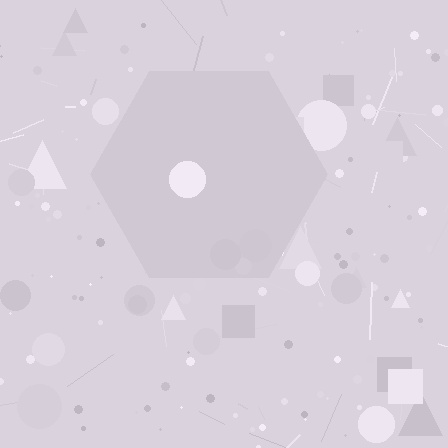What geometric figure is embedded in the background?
A hexagon is embedded in the background.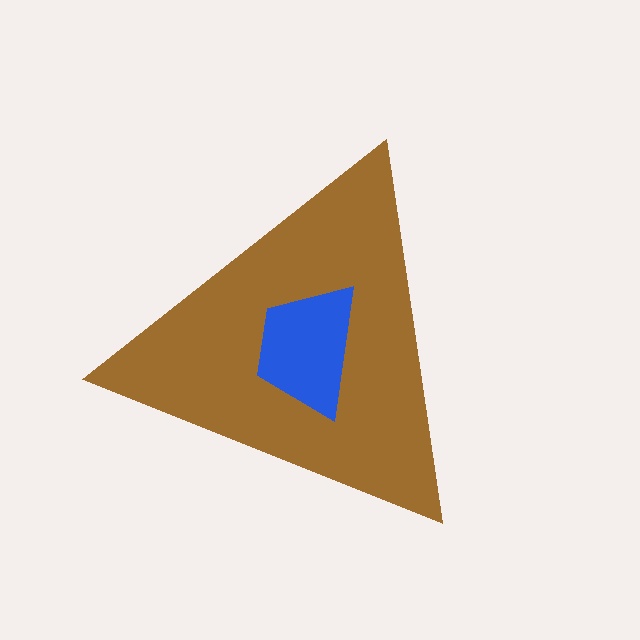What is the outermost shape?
The brown triangle.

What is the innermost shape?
The blue trapezoid.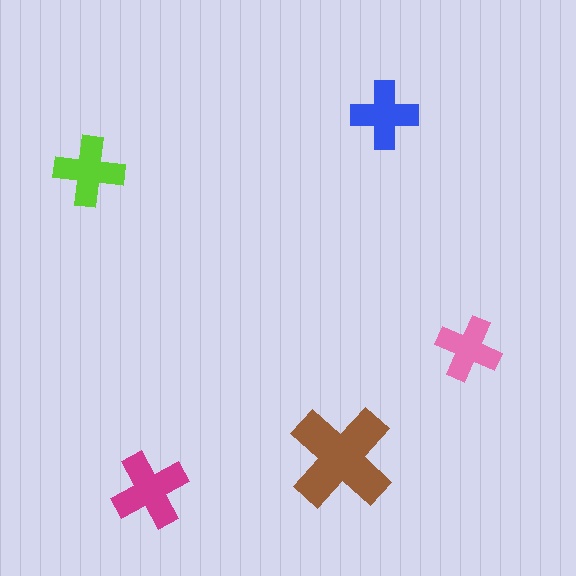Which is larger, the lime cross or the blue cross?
The lime one.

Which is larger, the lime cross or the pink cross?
The lime one.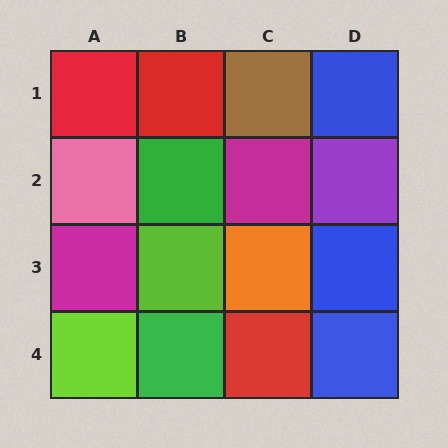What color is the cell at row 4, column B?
Green.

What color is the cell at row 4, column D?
Blue.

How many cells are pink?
1 cell is pink.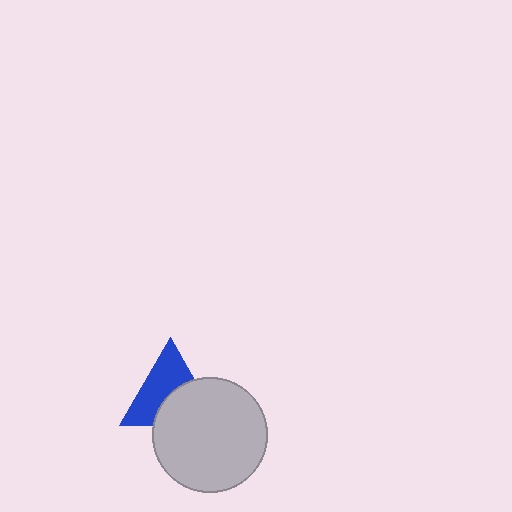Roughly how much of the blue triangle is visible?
About half of it is visible (roughly 57%).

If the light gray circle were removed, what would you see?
You would see the complete blue triangle.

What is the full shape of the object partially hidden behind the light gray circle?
The partially hidden object is a blue triangle.